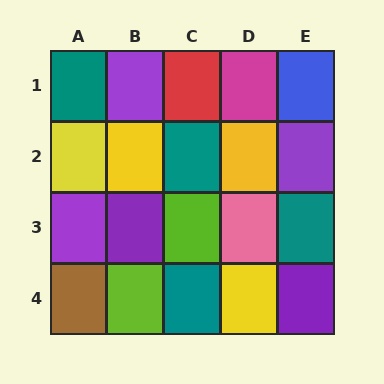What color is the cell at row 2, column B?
Yellow.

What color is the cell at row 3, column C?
Lime.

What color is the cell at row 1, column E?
Blue.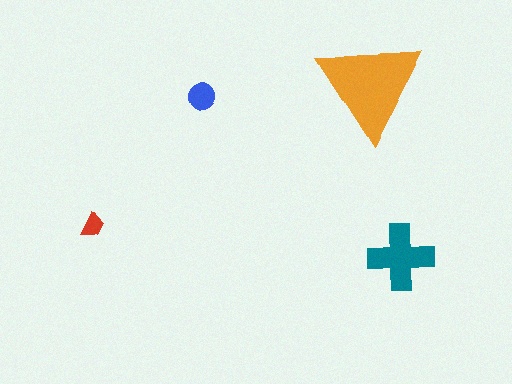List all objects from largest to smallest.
The orange triangle, the teal cross, the blue circle, the red trapezoid.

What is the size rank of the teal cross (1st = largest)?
2nd.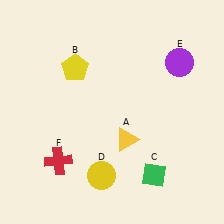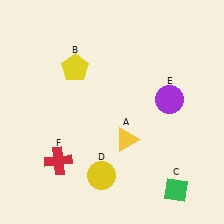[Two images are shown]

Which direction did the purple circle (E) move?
The purple circle (E) moved down.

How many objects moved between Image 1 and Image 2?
2 objects moved between the two images.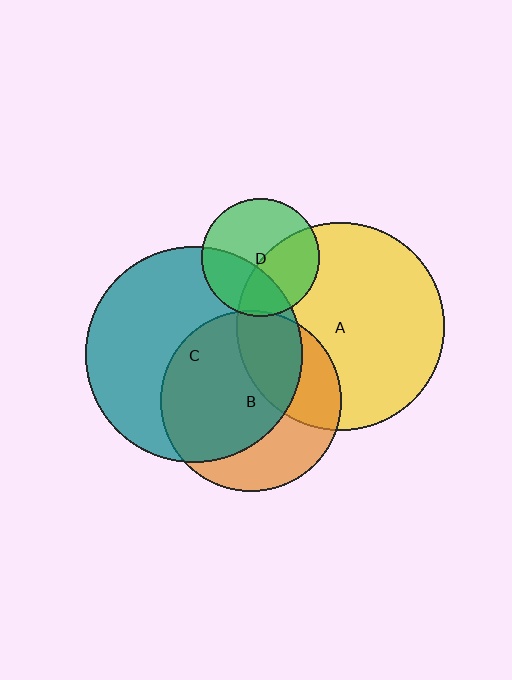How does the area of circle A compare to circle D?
Approximately 3.1 times.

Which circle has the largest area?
Circle C (teal).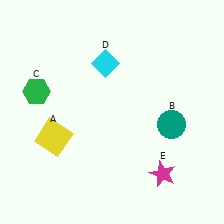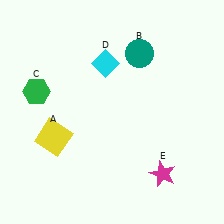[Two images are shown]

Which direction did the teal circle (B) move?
The teal circle (B) moved up.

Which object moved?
The teal circle (B) moved up.